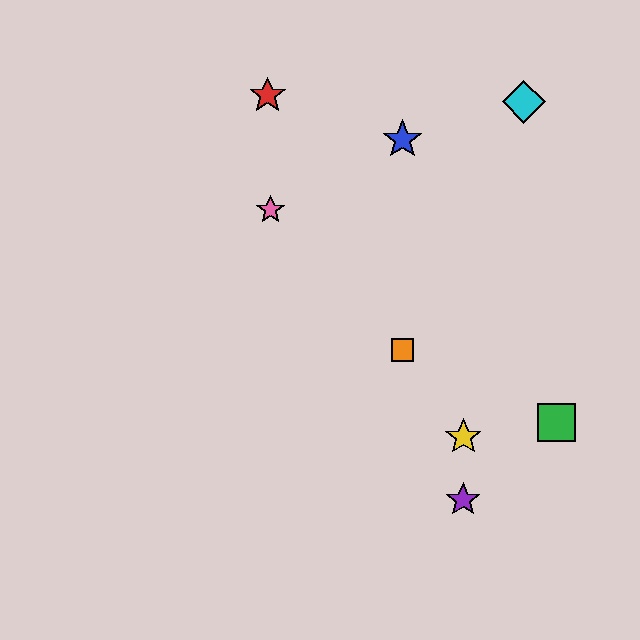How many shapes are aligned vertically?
2 shapes (the blue star, the orange square) are aligned vertically.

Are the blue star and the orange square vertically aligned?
Yes, both are at x≈403.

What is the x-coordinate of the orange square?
The orange square is at x≈403.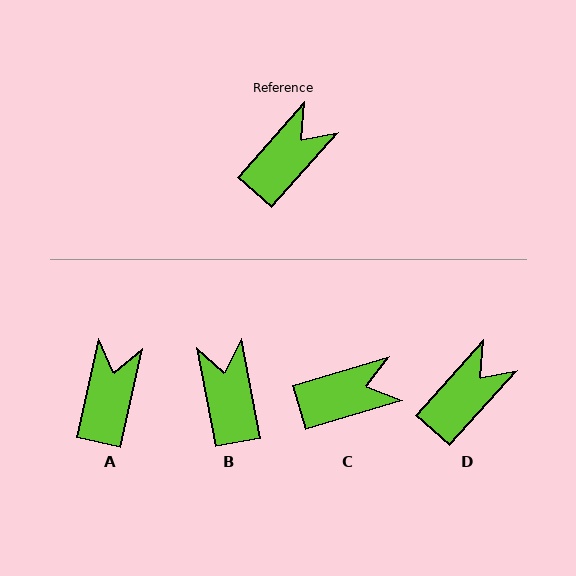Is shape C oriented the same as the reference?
No, it is off by about 31 degrees.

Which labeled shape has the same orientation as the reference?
D.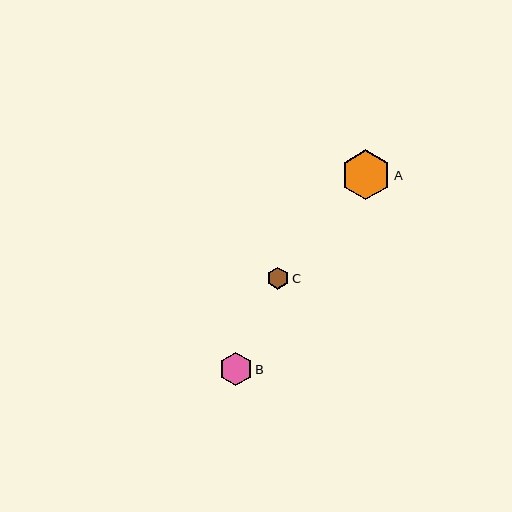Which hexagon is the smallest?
Hexagon C is the smallest with a size of approximately 22 pixels.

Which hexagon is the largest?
Hexagon A is the largest with a size of approximately 50 pixels.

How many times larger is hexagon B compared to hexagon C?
Hexagon B is approximately 1.5 times the size of hexagon C.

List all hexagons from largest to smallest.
From largest to smallest: A, B, C.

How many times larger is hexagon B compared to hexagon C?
Hexagon B is approximately 1.5 times the size of hexagon C.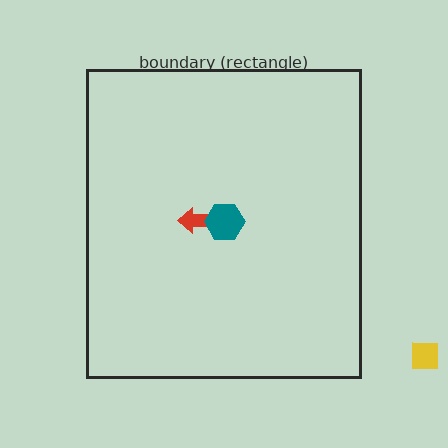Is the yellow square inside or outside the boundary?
Outside.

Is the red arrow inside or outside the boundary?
Inside.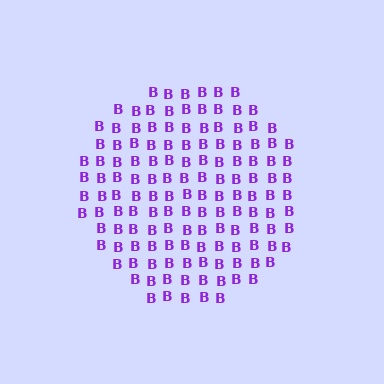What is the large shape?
The large shape is a circle.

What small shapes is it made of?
It is made of small letter B's.